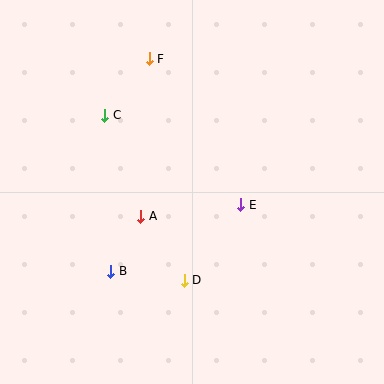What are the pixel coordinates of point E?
Point E is at (241, 205).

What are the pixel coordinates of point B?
Point B is at (111, 271).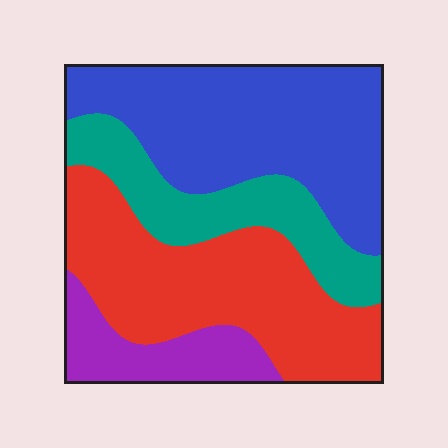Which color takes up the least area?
Purple, at roughly 10%.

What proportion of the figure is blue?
Blue takes up about three eighths (3/8) of the figure.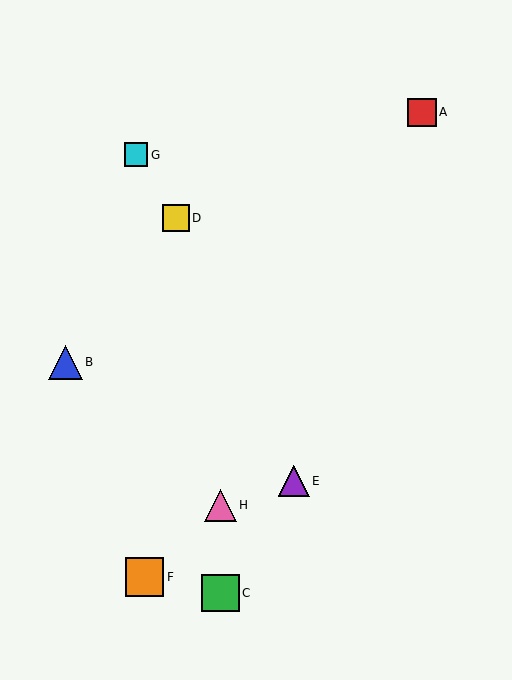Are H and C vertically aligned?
Yes, both are at x≈221.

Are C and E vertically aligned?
No, C is at x≈221 and E is at x≈294.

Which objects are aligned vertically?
Objects C, H are aligned vertically.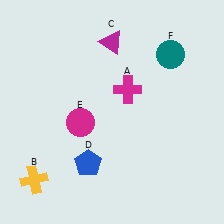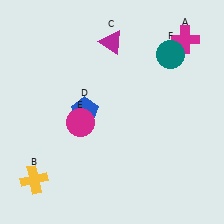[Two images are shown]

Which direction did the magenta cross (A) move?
The magenta cross (A) moved right.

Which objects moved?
The objects that moved are: the magenta cross (A), the blue pentagon (D).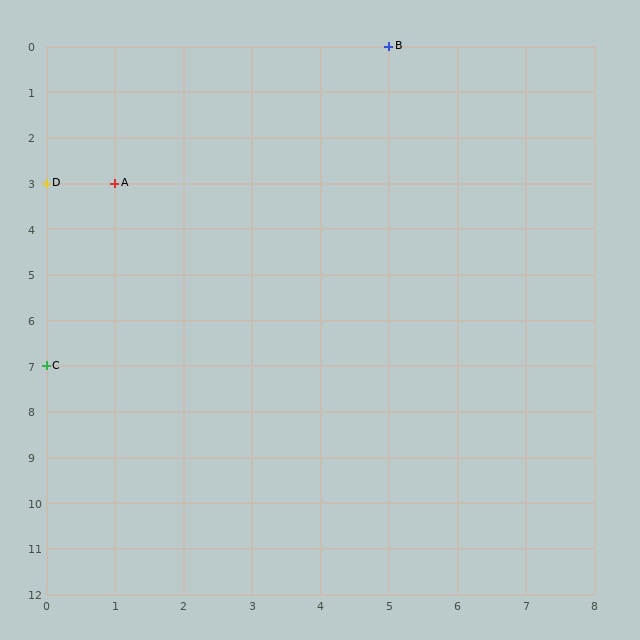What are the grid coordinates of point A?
Point A is at grid coordinates (1, 3).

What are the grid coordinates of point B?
Point B is at grid coordinates (5, 0).